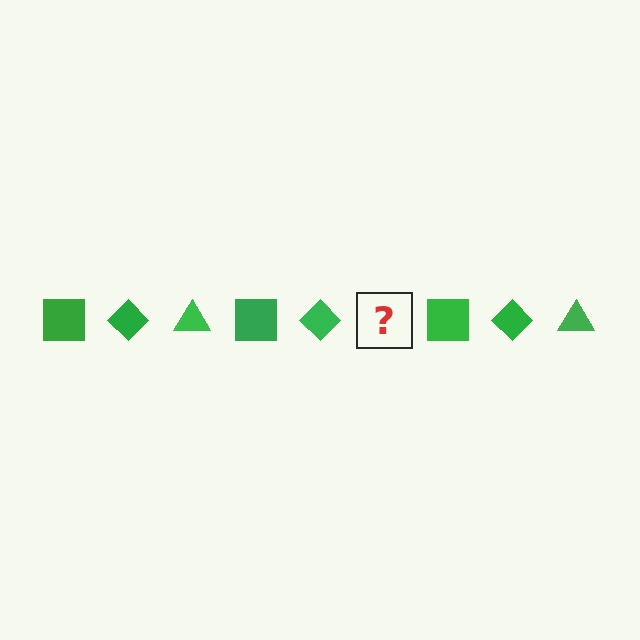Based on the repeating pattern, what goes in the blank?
The blank should be a green triangle.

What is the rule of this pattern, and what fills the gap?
The rule is that the pattern cycles through square, diamond, triangle shapes in green. The gap should be filled with a green triangle.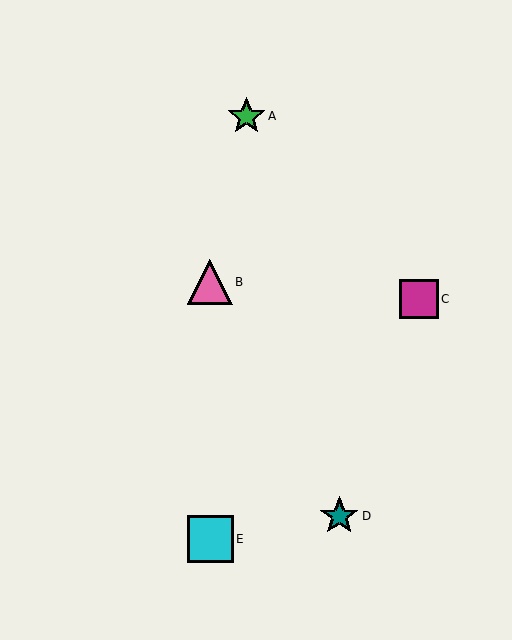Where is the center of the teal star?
The center of the teal star is at (339, 516).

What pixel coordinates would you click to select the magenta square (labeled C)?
Click at (419, 299) to select the magenta square C.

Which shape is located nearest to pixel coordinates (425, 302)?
The magenta square (labeled C) at (419, 299) is nearest to that location.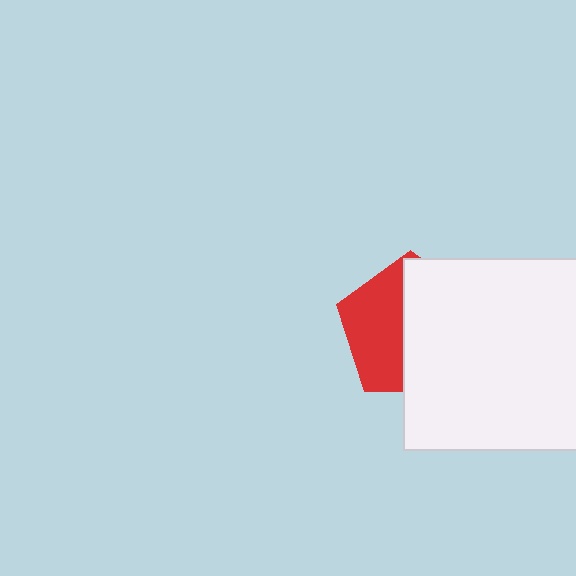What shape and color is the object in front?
The object in front is a white square.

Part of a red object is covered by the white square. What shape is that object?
It is a pentagon.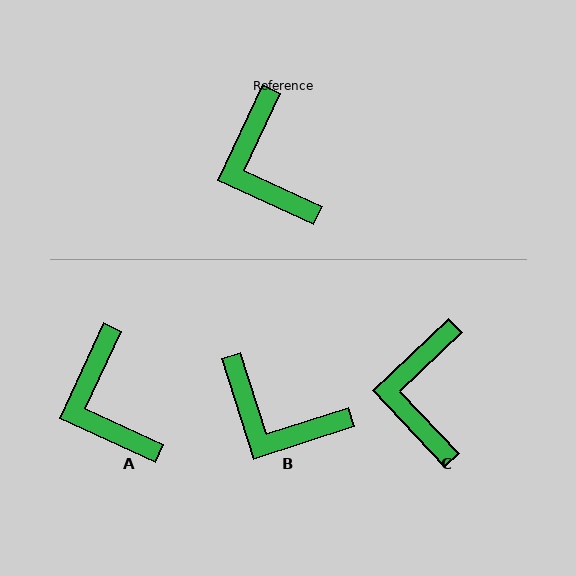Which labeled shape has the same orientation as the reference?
A.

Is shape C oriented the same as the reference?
No, it is off by about 22 degrees.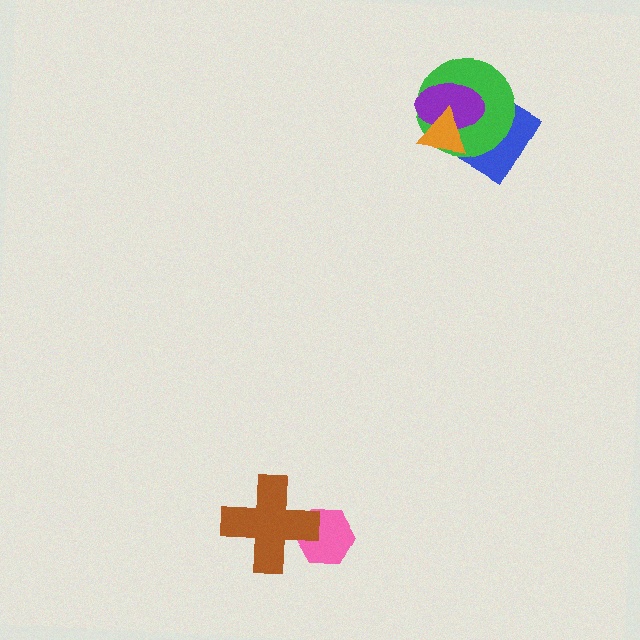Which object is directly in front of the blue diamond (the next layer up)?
The green circle is directly in front of the blue diamond.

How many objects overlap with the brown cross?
1 object overlaps with the brown cross.